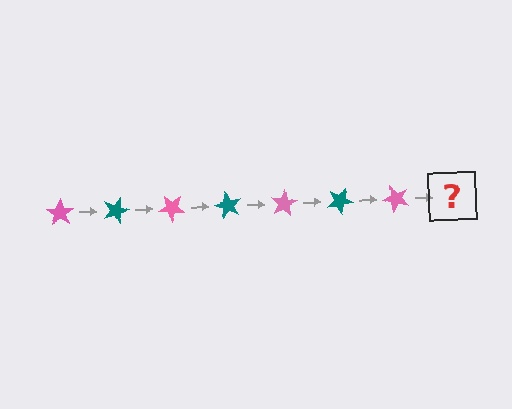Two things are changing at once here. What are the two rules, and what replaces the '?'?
The two rules are that it rotates 20 degrees each step and the color cycles through pink and teal. The '?' should be a teal star, rotated 140 degrees from the start.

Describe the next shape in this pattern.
It should be a teal star, rotated 140 degrees from the start.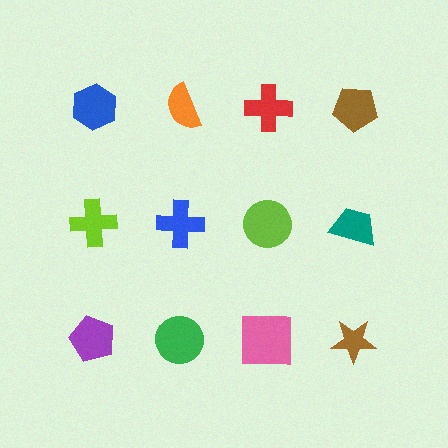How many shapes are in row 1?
4 shapes.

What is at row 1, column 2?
An orange semicircle.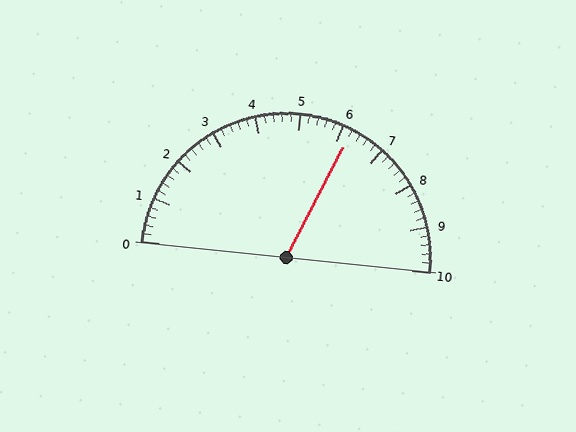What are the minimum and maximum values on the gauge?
The gauge ranges from 0 to 10.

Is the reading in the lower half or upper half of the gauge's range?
The reading is in the upper half of the range (0 to 10).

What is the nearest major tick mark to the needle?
The nearest major tick mark is 6.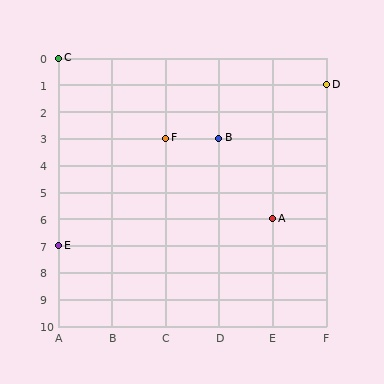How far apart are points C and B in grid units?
Points C and B are 3 columns and 3 rows apart (about 4.2 grid units diagonally).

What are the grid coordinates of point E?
Point E is at grid coordinates (A, 7).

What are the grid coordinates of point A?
Point A is at grid coordinates (E, 6).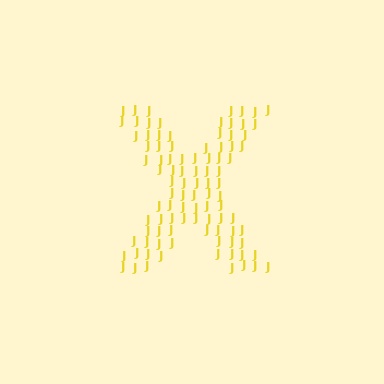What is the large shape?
The large shape is the letter X.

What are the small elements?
The small elements are letter J's.